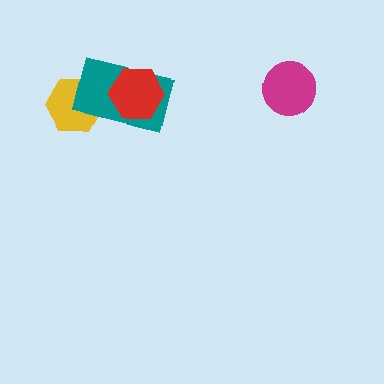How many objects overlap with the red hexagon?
1 object overlaps with the red hexagon.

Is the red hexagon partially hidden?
No, no other shape covers it.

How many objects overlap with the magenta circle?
0 objects overlap with the magenta circle.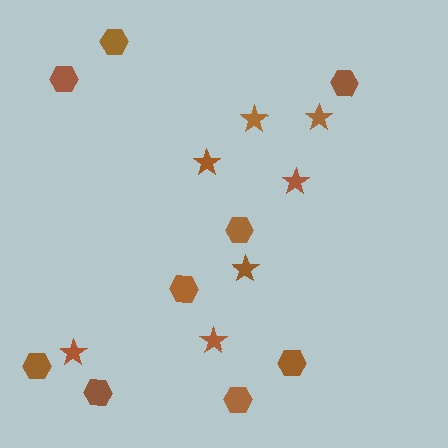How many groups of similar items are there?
There are 2 groups: one group of stars (7) and one group of hexagons (9).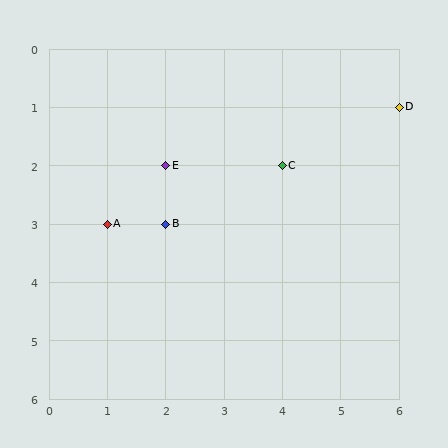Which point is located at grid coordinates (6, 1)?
Point D is at (6, 1).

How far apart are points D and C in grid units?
Points D and C are 2 columns and 1 row apart (about 2.2 grid units diagonally).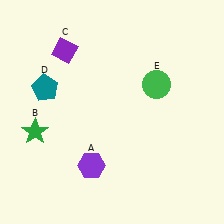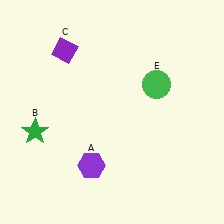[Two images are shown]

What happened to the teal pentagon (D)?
The teal pentagon (D) was removed in Image 2. It was in the top-left area of Image 1.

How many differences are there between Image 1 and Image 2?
There is 1 difference between the two images.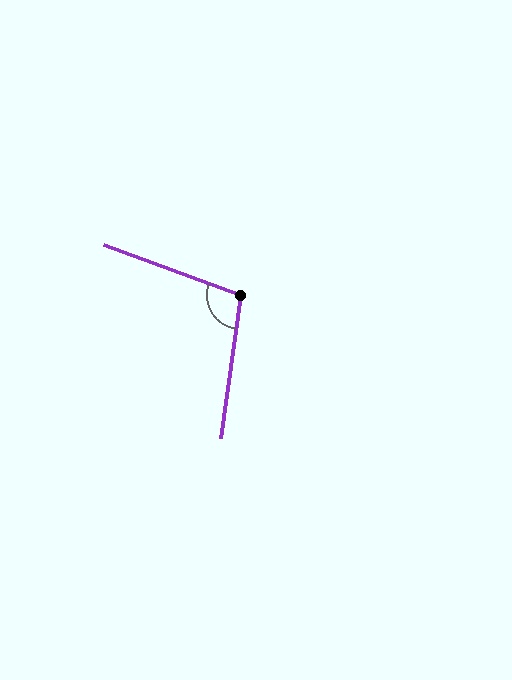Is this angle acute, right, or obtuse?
It is obtuse.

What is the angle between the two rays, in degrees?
Approximately 102 degrees.